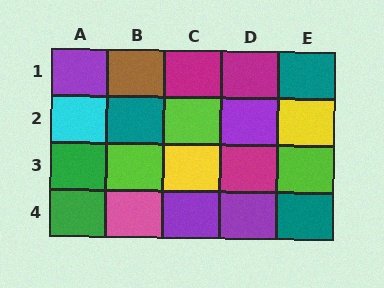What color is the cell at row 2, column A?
Cyan.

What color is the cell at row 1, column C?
Magenta.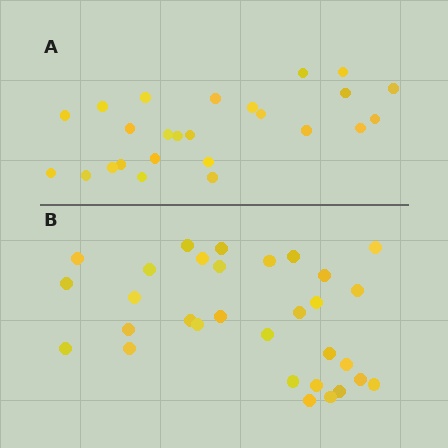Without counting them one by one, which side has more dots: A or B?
Region B (the bottom region) has more dots.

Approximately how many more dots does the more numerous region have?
Region B has about 6 more dots than region A.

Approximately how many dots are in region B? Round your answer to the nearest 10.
About 30 dots. (The exact count is 31, which rounds to 30.)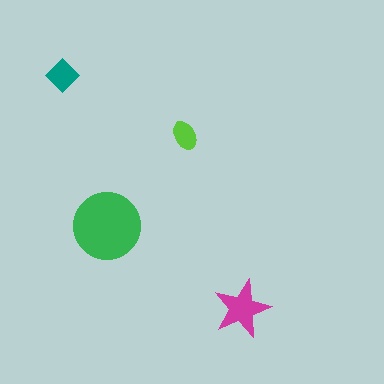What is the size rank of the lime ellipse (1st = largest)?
4th.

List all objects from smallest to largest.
The lime ellipse, the teal diamond, the magenta star, the green circle.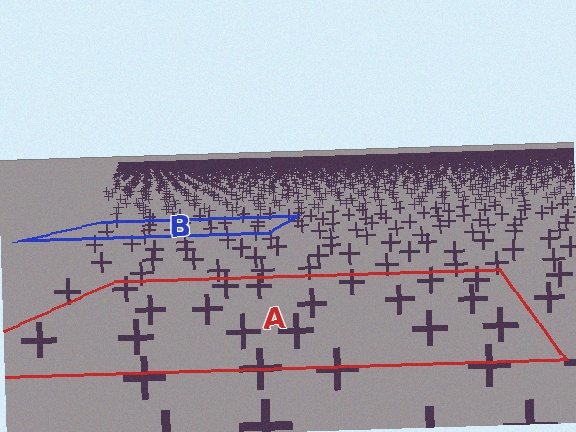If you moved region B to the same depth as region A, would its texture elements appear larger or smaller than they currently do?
They would appear larger. At a closer depth, the same texture elements are projected at a bigger on-screen size.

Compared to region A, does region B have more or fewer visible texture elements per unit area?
Region B has more texture elements per unit area — they are packed more densely because it is farther away.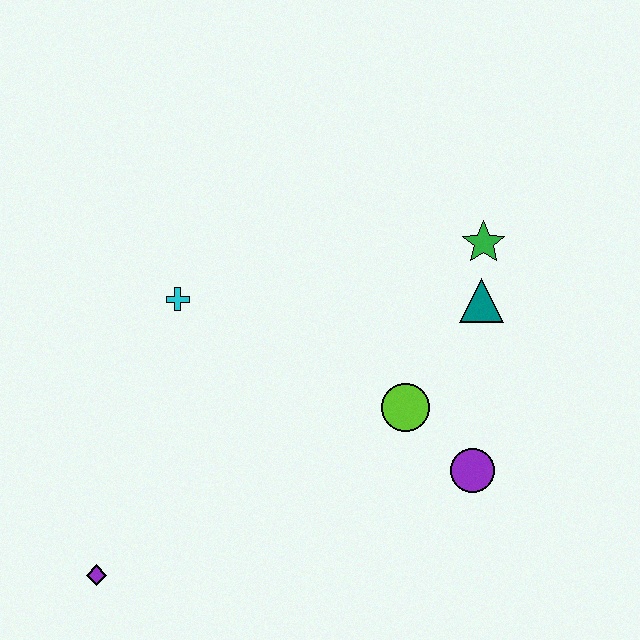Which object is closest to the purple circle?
The lime circle is closest to the purple circle.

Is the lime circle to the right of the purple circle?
No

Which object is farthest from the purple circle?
The purple diamond is farthest from the purple circle.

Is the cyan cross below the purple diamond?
No